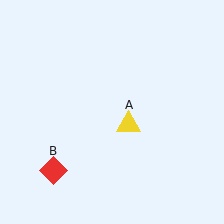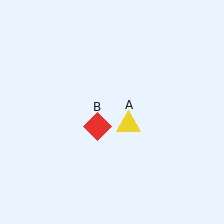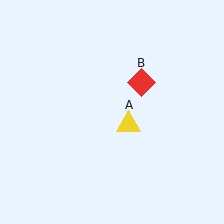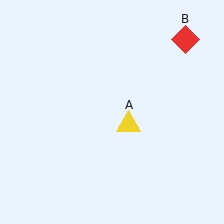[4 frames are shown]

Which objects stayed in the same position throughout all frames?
Yellow triangle (object A) remained stationary.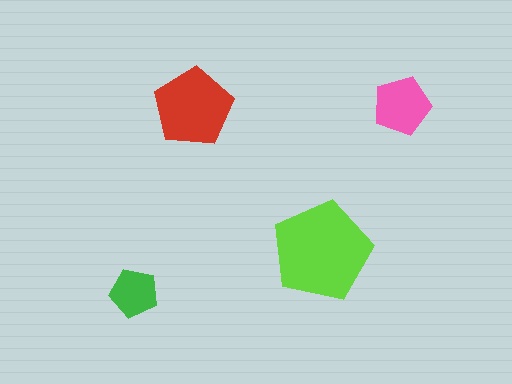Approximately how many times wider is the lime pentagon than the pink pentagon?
About 1.5 times wider.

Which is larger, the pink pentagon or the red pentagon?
The red one.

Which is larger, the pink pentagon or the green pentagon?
The pink one.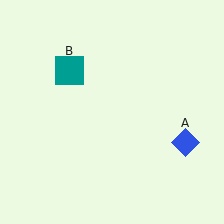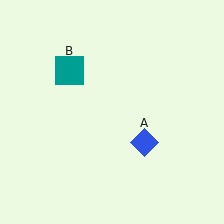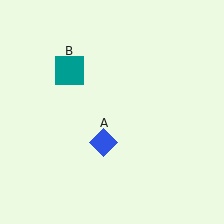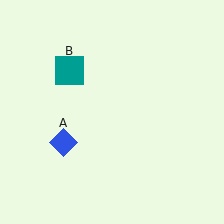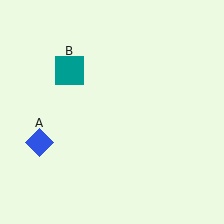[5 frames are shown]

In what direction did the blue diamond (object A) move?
The blue diamond (object A) moved left.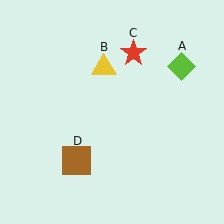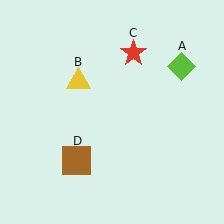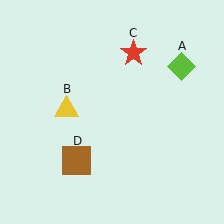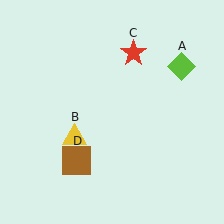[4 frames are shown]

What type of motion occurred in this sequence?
The yellow triangle (object B) rotated counterclockwise around the center of the scene.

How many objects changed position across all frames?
1 object changed position: yellow triangle (object B).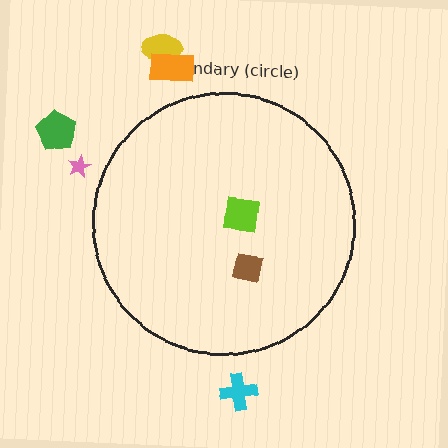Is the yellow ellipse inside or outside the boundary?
Outside.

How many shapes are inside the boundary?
2 inside, 5 outside.